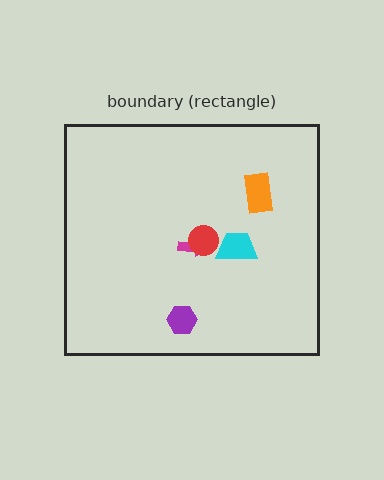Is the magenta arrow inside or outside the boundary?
Inside.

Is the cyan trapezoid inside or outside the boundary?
Inside.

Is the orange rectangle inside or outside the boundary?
Inside.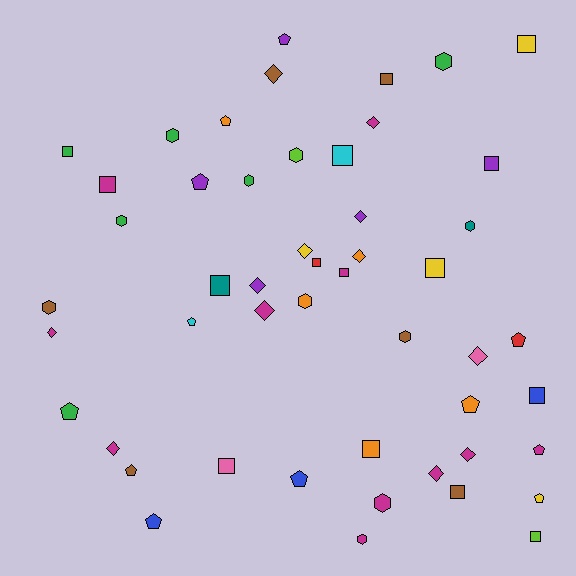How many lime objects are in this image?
There are 2 lime objects.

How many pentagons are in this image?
There are 12 pentagons.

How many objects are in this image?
There are 50 objects.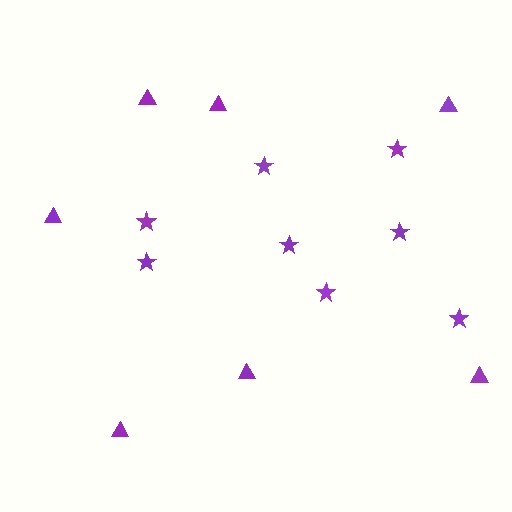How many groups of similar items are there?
There are 2 groups: one group of triangles (7) and one group of stars (8).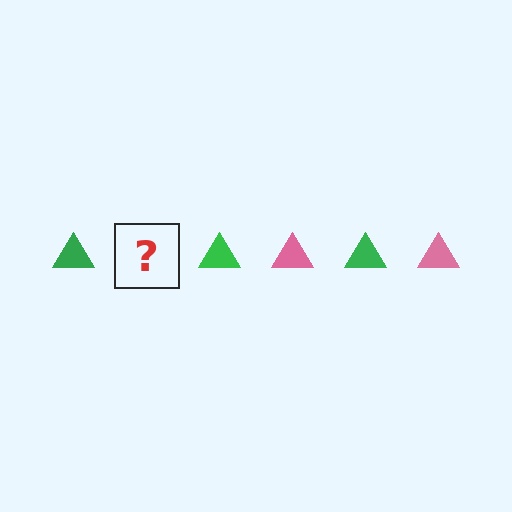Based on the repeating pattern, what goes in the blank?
The blank should be a pink triangle.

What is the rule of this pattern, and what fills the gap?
The rule is that the pattern cycles through green, pink triangles. The gap should be filled with a pink triangle.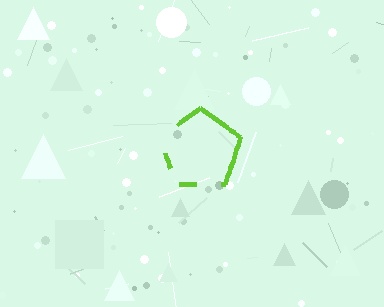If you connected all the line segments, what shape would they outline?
They would outline a pentagon.